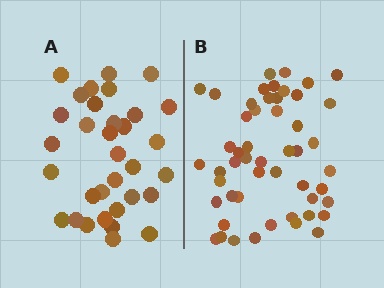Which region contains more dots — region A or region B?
Region B (the right region) has more dots.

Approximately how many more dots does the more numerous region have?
Region B has approximately 20 more dots than region A.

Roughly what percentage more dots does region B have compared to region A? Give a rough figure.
About 55% more.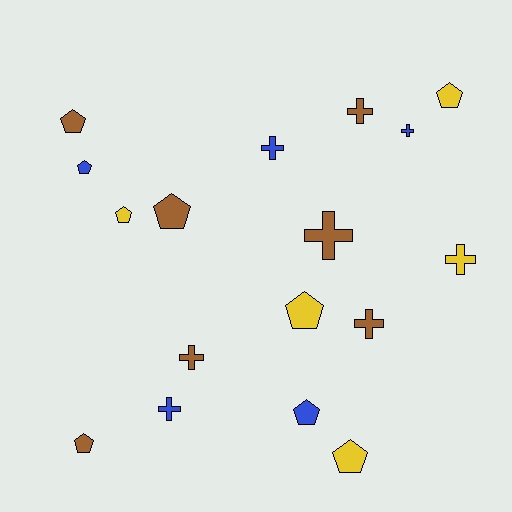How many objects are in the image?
There are 17 objects.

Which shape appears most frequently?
Pentagon, with 9 objects.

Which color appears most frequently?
Brown, with 7 objects.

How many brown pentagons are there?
There are 3 brown pentagons.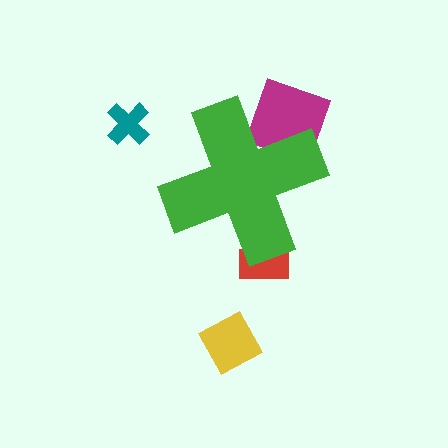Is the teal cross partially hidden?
No, the teal cross is fully visible.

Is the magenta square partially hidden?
Yes, the magenta square is partially hidden behind the green cross.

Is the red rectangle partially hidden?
Yes, the red rectangle is partially hidden behind the green cross.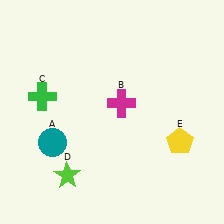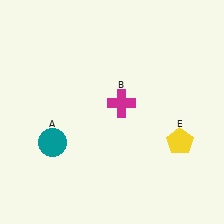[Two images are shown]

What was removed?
The lime star (D), the green cross (C) were removed in Image 2.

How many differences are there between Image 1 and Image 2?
There are 2 differences between the two images.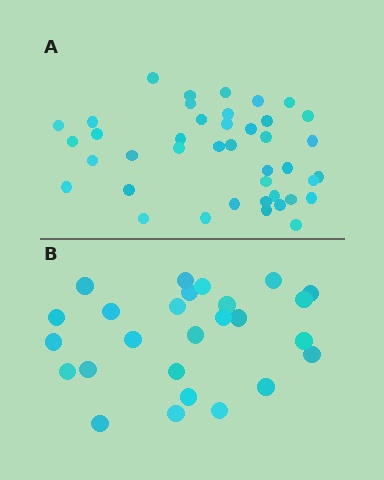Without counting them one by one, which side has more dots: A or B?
Region A (the top region) has more dots.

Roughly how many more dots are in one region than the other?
Region A has approximately 15 more dots than region B.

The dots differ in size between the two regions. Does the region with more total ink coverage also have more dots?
No. Region B has more total ink coverage because its dots are larger, but region A actually contains more individual dots. Total area can be misleading — the number of items is what matters here.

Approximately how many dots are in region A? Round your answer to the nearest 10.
About 40 dots. (The exact count is 41, which rounds to 40.)